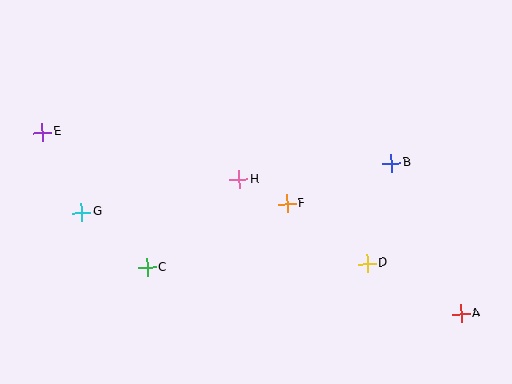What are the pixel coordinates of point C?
Point C is at (147, 267).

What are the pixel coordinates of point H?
Point H is at (239, 180).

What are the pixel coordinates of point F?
Point F is at (287, 204).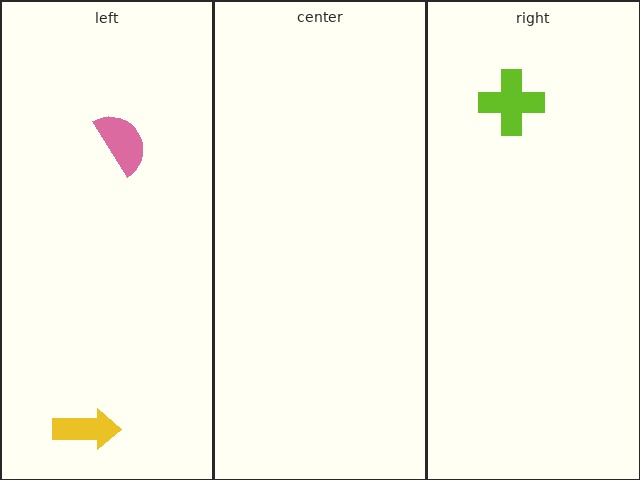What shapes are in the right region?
The lime cross.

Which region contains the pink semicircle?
The left region.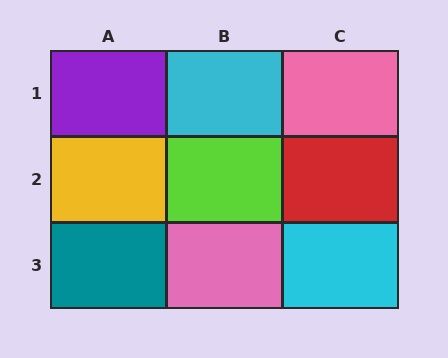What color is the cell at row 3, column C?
Cyan.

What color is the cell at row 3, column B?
Pink.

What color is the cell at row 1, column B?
Cyan.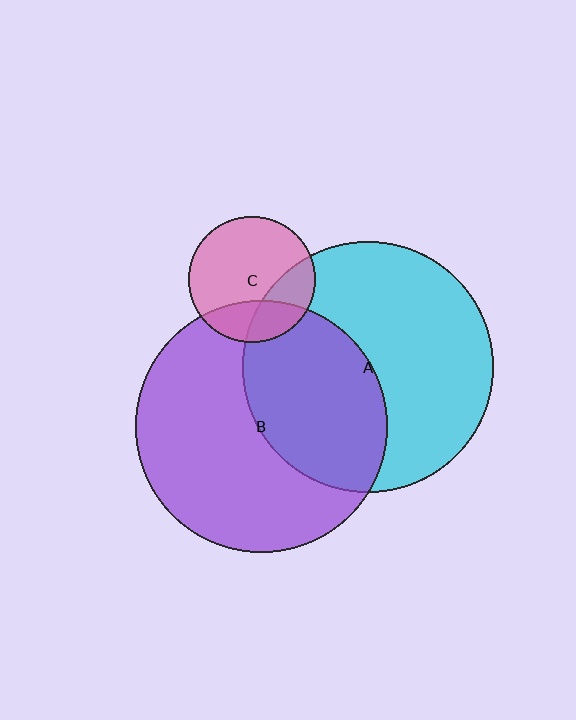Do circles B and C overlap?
Yes.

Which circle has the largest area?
Circle B (purple).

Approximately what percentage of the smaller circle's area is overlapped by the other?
Approximately 25%.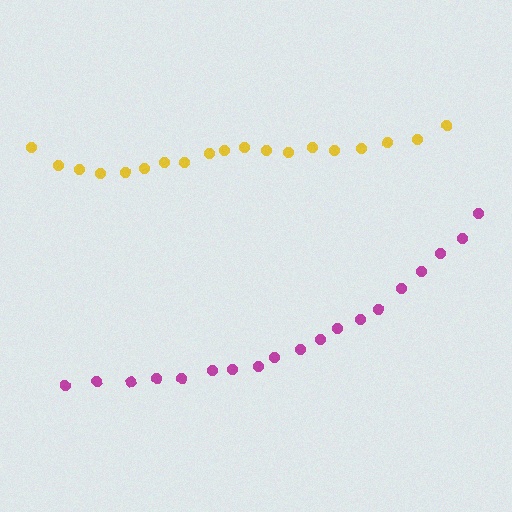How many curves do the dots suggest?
There are 2 distinct paths.